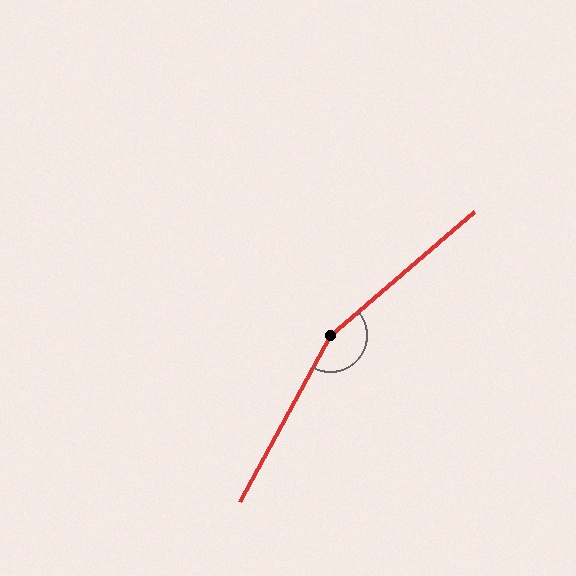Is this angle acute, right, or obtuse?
It is obtuse.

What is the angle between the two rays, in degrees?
Approximately 159 degrees.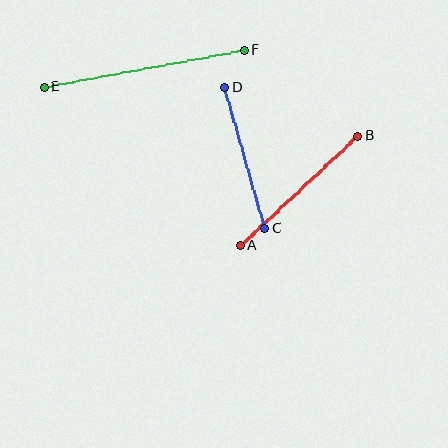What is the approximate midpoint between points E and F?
The midpoint is at approximately (144, 69) pixels.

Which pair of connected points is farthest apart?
Points E and F are farthest apart.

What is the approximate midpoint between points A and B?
The midpoint is at approximately (299, 191) pixels.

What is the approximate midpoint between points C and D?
The midpoint is at approximately (245, 158) pixels.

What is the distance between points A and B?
The distance is approximately 161 pixels.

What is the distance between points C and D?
The distance is approximately 147 pixels.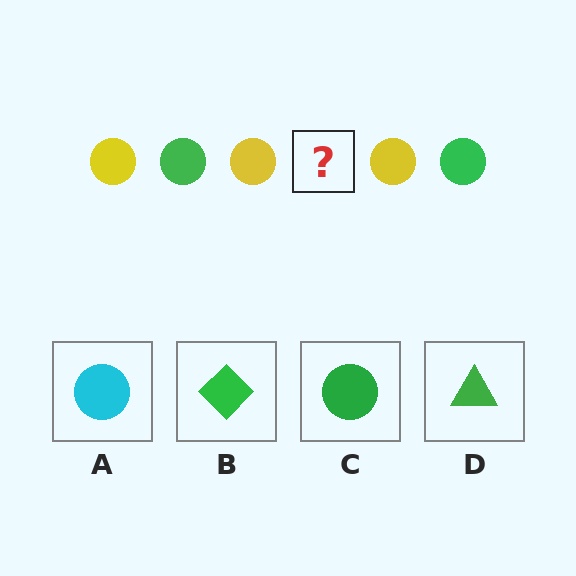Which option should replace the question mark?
Option C.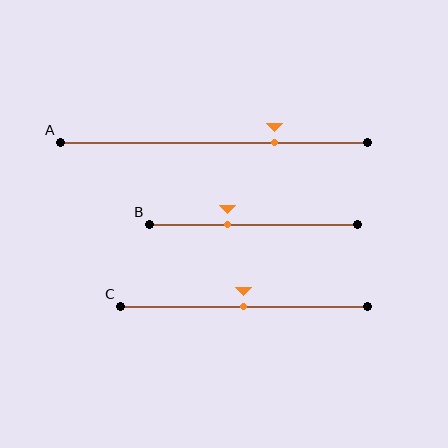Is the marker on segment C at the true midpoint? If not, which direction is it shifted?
Yes, the marker on segment C is at the true midpoint.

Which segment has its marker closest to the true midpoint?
Segment C has its marker closest to the true midpoint.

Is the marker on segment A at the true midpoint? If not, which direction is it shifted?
No, the marker on segment A is shifted to the right by about 20% of the segment length.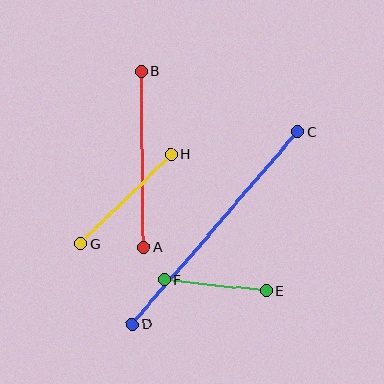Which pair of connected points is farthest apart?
Points C and D are farthest apart.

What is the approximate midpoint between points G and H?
The midpoint is at approximately (125, 199) pixels.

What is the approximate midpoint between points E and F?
The midpoint is at approximately (215, 285) pixels.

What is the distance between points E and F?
The distance is approximately 103 pixels.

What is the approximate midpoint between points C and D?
The midpoint is at approximately (215, 228) pixels.